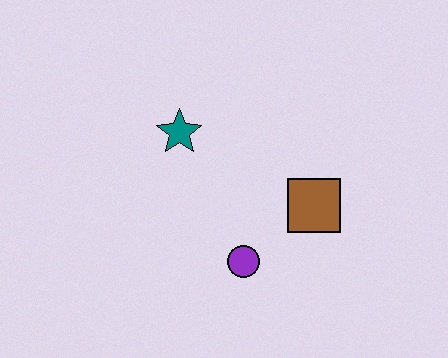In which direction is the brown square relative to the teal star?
The brown square is to the right of the teal star.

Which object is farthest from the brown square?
The teal star is farthest from the brown square.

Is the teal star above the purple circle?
Yes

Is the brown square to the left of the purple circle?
No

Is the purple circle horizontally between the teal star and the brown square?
Yes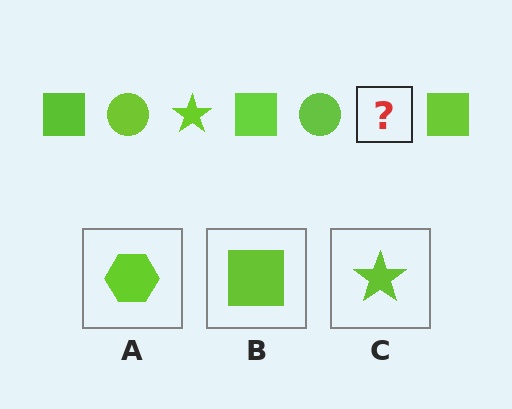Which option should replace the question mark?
Option C.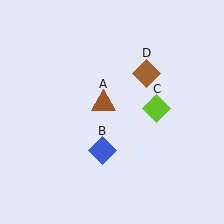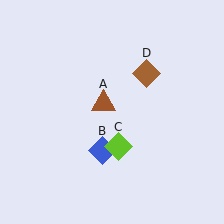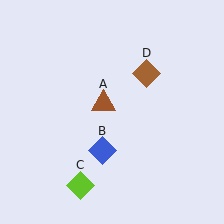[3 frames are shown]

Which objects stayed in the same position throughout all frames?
Brown triangle (object A) and blue diamond (object B) and brown diamond (object D) remained stationary.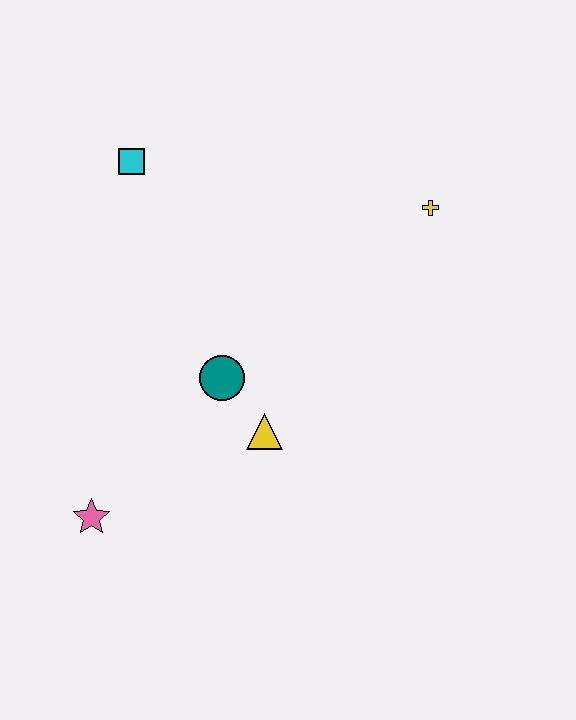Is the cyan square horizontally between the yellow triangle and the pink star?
Yes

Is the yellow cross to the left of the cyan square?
No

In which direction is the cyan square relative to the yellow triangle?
The cyan square is above the yellow triangle.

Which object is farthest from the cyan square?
The pink star is farthest from the cyan square.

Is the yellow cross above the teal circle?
Yes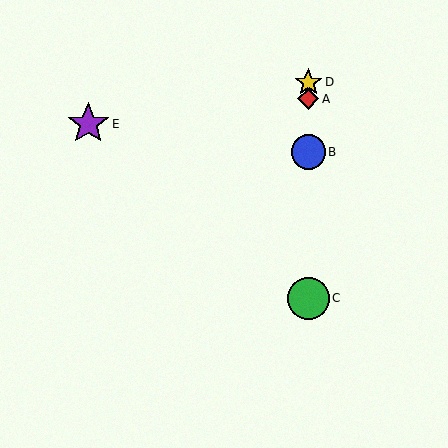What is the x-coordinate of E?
Object E is at x≈88.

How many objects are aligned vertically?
4 objects (A, B, C, D) are aligned vertically.